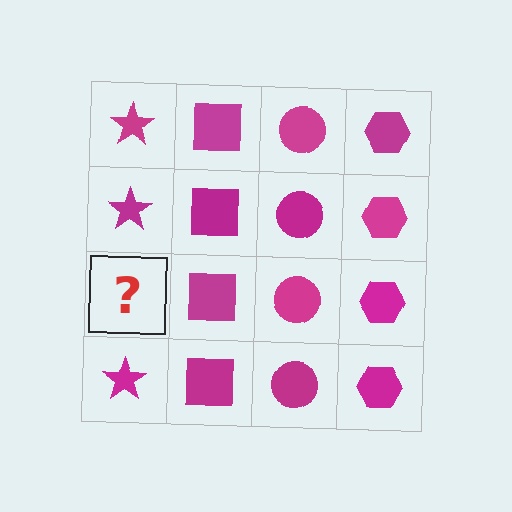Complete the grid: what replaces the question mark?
The question mark should be replaced with a magenta star.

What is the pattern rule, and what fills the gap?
The rule is that each column has a consistent shape. The gap should be filled with a magenta star.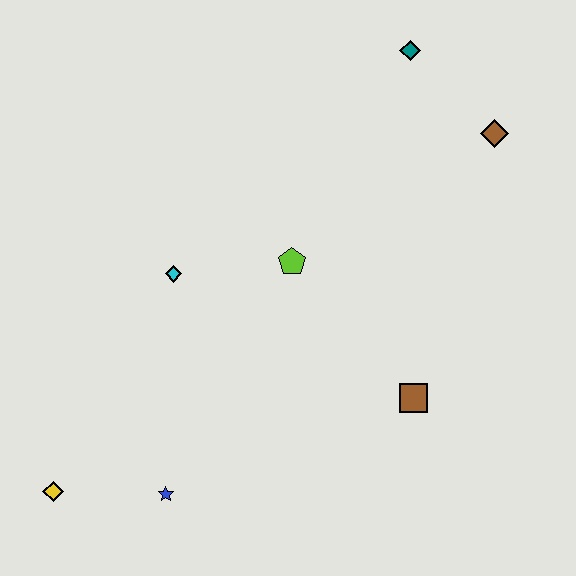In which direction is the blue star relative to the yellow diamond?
The blue star is to the right of the yellow diamond.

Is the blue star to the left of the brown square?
Yes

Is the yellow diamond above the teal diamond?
No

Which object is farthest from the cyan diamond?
The brown diamond is farthest from the cyan diamond.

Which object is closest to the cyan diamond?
The lime pentagon is closest to the cyan diamond.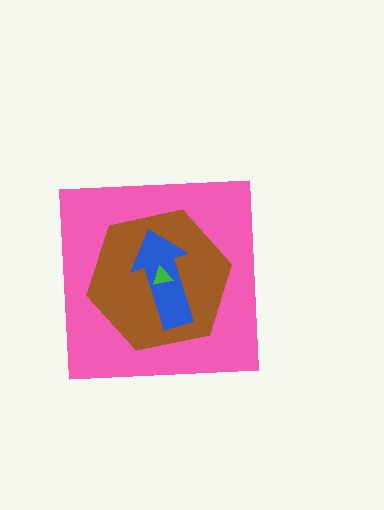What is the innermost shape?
The green triangle.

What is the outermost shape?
The pink square.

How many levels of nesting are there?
4.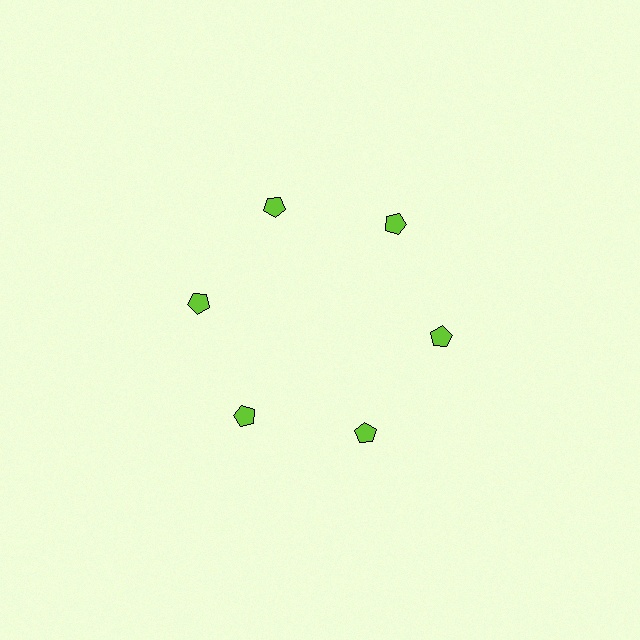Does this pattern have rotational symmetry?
Yes, this pattern has 6-fold rotational symmetry. It looks the same after rotating 60 degrees around the center.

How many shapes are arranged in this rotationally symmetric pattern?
There are 6 shapes, arranged in 6 groups of 1.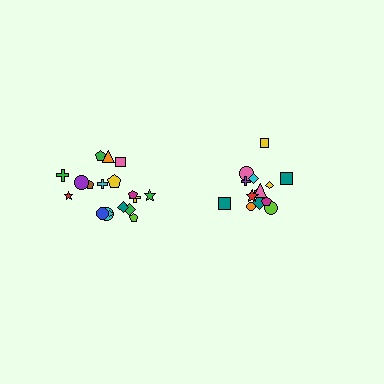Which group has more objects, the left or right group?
The left group.